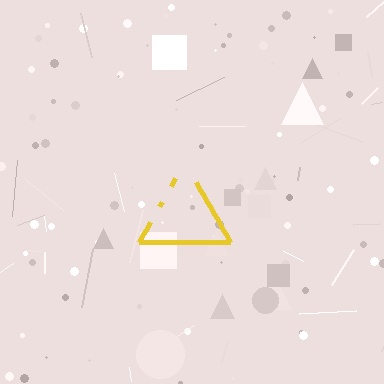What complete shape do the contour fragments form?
The contour fragments form a triangle.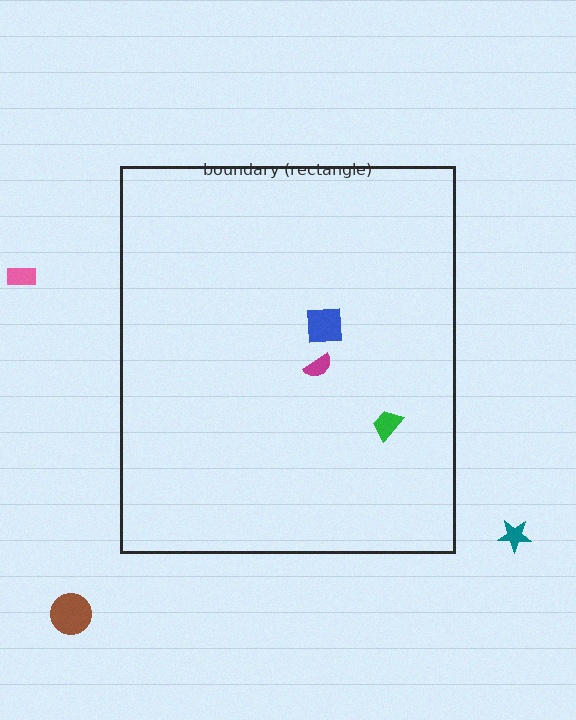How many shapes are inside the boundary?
3 inside, 3 outside.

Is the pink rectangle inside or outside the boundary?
Outside.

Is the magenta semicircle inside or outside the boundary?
Inside.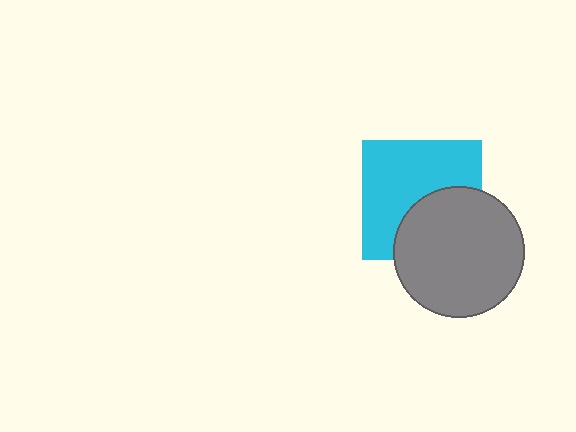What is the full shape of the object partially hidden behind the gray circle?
The partially hidden object is a cyan square.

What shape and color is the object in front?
The object in front is a gray circle.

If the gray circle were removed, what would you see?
You would see the complete cyan square.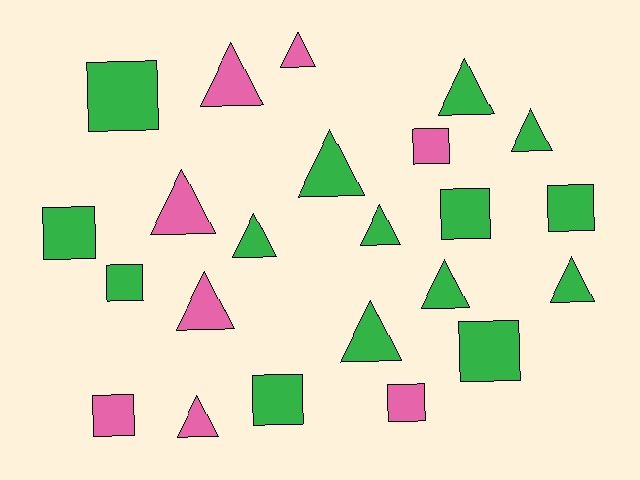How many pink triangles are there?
There are 5 pink triangles.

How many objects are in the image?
There are 23 objects.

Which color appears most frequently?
Green, with 15 objects.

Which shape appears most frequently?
Triangle, with 13 objects.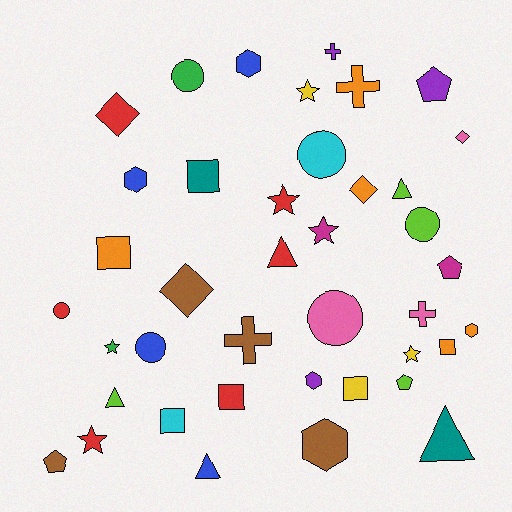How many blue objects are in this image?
There are 4 blue objects.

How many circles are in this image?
There are 6 circles.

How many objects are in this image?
There are 40 objects.